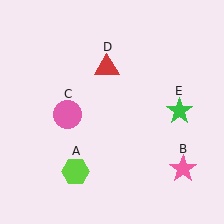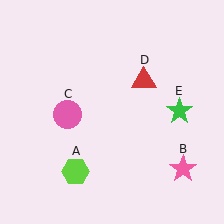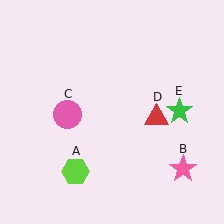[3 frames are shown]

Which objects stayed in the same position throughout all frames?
Lime hexagon (object A) and pink star (object B) and pink circle (object C) and green star (object E) remained stationary.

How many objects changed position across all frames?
1 object changed position: red triangle (object D).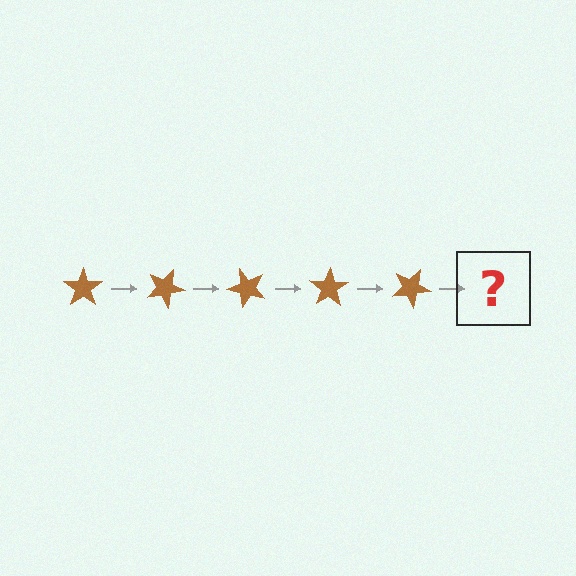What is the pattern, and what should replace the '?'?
The pattern is that the star rotates 25 degrees each step. The '?' should be a brown star rotated 125 degrees.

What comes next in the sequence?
The next element should be a brown star rotated 125 degrees.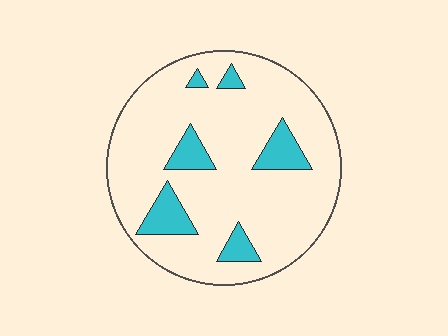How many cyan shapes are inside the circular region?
6.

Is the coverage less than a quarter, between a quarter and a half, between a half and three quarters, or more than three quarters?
Less than a quarter.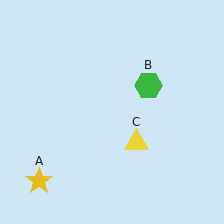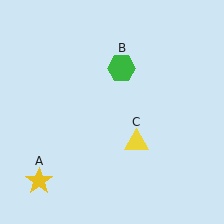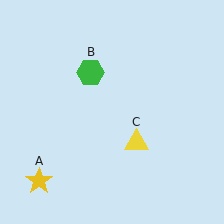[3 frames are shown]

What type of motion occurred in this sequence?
The green hexagon (object B) rotated counterclockwise around the center of the scene.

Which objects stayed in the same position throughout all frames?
Yellow star (object A) and yellow triangle (object C) remained stationary.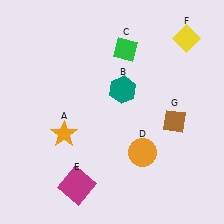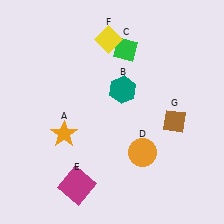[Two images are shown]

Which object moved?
The yellow diamond (F) moved left.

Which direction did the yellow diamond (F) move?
The yellow diamond (F) moved left.